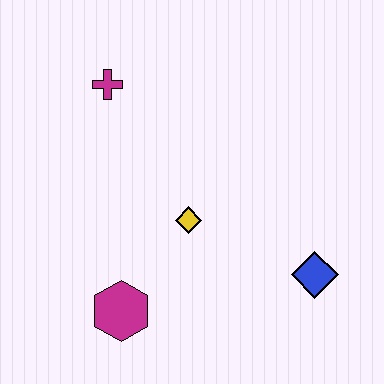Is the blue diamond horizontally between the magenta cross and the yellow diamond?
No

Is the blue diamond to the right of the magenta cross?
Yes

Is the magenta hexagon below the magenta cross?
Yes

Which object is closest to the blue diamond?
The yellow diamond is closest to the blue diamond.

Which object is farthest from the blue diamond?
The magenta cross is farthest from the blue diamond.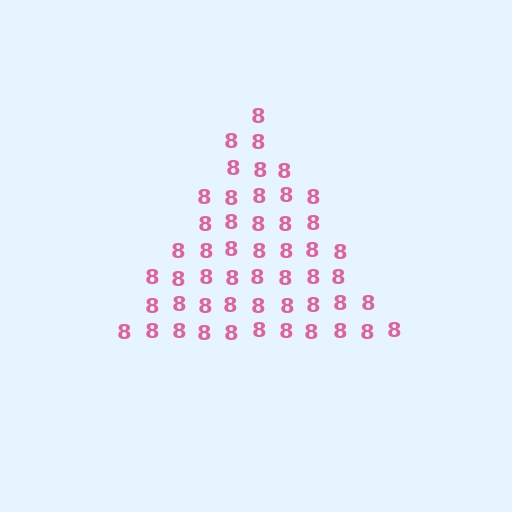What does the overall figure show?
The overall figure shows a triangle.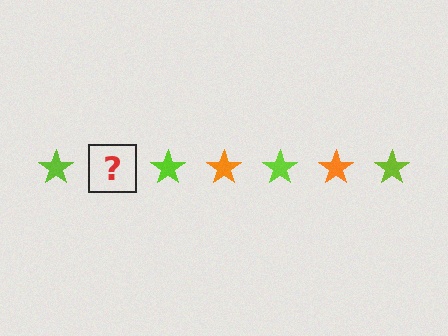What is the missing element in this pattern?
The missing element is an orange star.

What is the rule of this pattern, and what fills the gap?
The rule is that the pattern cycles through lime, orange stars. The gap should be filled with an orange star.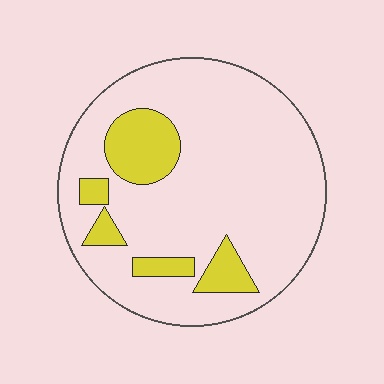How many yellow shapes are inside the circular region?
5.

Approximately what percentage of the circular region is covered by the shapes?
Approximately 15%.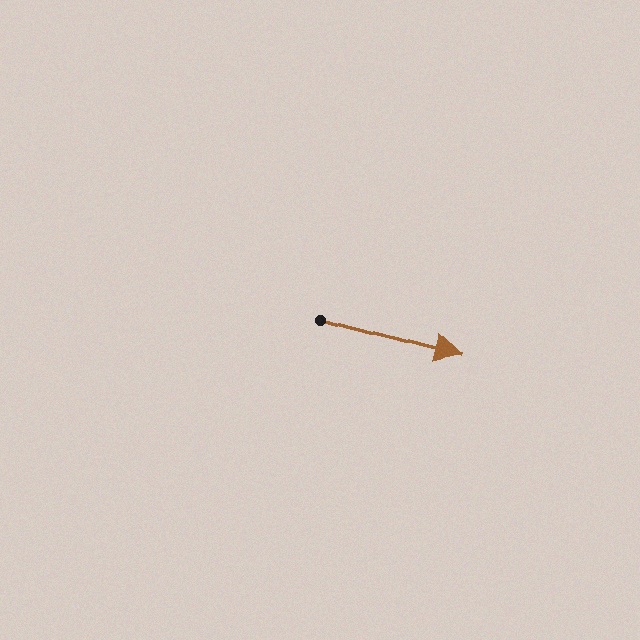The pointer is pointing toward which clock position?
Roughly 3 o'clock.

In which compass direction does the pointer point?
East.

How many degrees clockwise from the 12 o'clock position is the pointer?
Approximately 105 degrees.